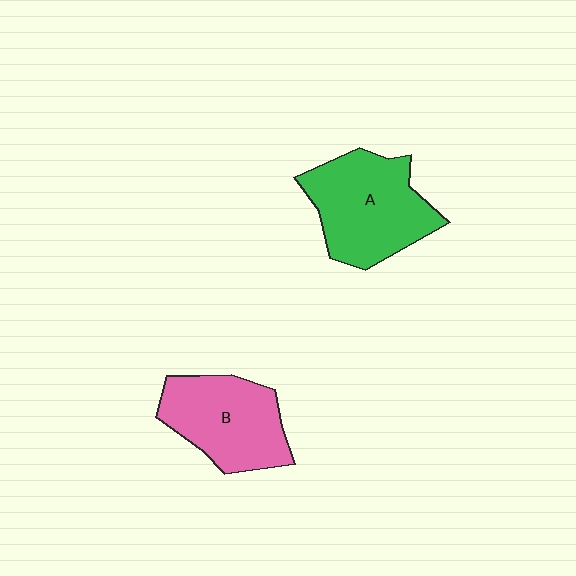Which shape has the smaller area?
Shape B (pink).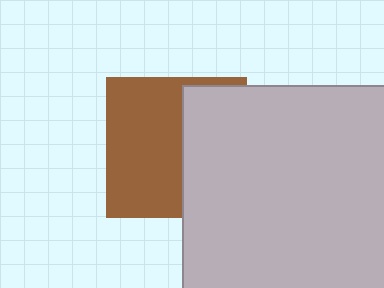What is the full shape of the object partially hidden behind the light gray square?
The partially hidden object is a brown square.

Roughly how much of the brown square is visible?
About half of it is visible (roughly 56%).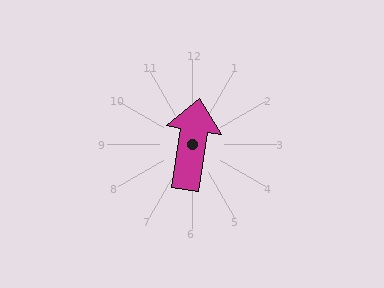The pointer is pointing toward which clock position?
Roughly 12 o'clock.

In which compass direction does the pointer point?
North.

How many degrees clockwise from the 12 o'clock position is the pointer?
Approximately 9 degrees.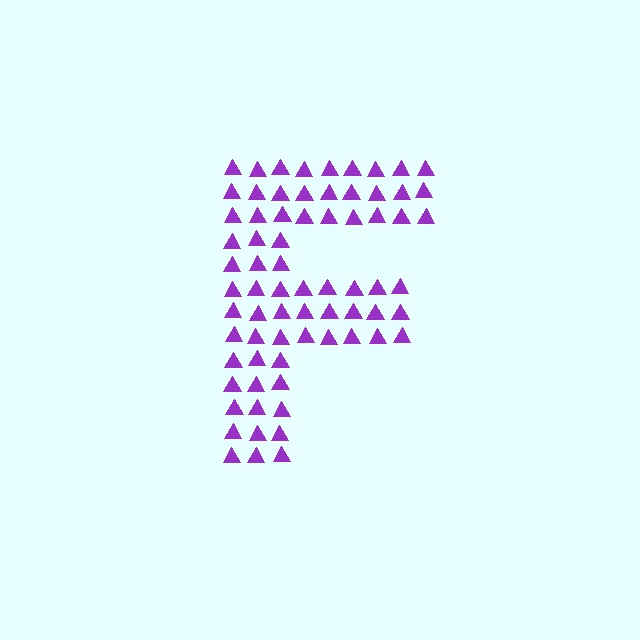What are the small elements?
The small elements are triangles.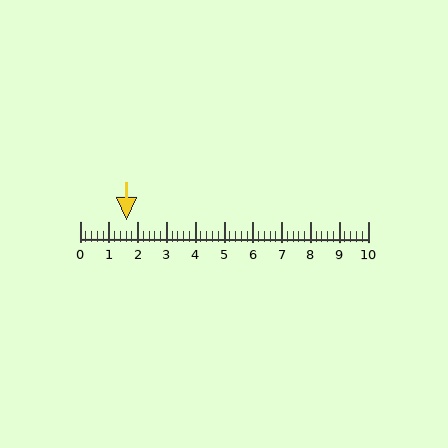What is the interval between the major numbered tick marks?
The major tick marks are spaced 1 units apart.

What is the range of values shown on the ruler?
The ruler shows values from 0 to 10.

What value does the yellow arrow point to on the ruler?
The yellow arrow points to approximately 1.6.